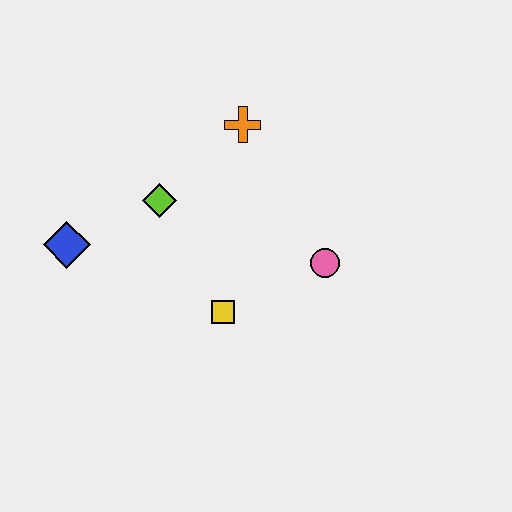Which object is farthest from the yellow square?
The orange cross is farthest from the yellow square.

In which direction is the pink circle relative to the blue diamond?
The pink circle is to the right of the blue diamond.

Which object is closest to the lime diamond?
The blue diamond is closest to the lime diamond.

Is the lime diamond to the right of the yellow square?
No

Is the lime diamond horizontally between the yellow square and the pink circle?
No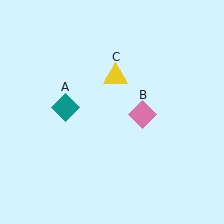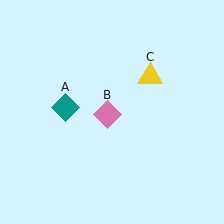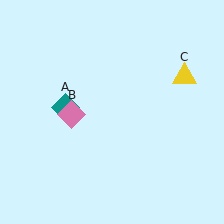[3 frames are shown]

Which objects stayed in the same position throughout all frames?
Teal diamond (object A) remained stationary.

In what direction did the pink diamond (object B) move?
The pink diamond (object B) moved left.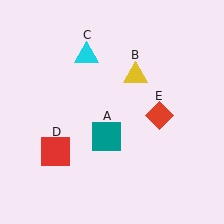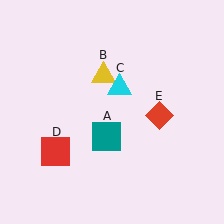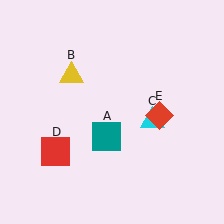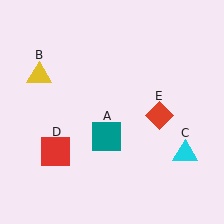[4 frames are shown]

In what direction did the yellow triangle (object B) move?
The yellow triangle (object B) moved left.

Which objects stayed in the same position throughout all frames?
Teal square (object A) and red square (object D) and red diamond (object E) remained stationary.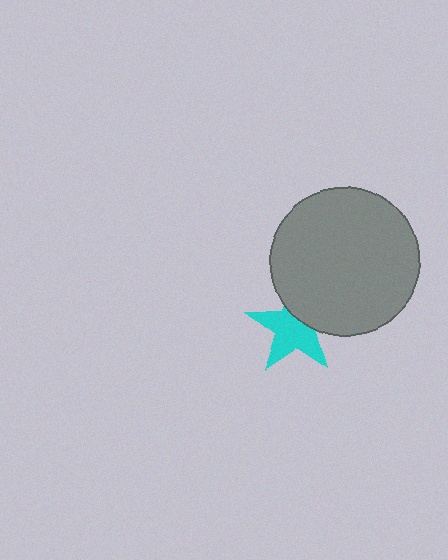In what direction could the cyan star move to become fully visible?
The cyan star could move toward the lower-left. That would shift it out from behind the gray circle entirely.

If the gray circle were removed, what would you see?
You would see the complete cyan star.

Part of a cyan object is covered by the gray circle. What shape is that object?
It is a star.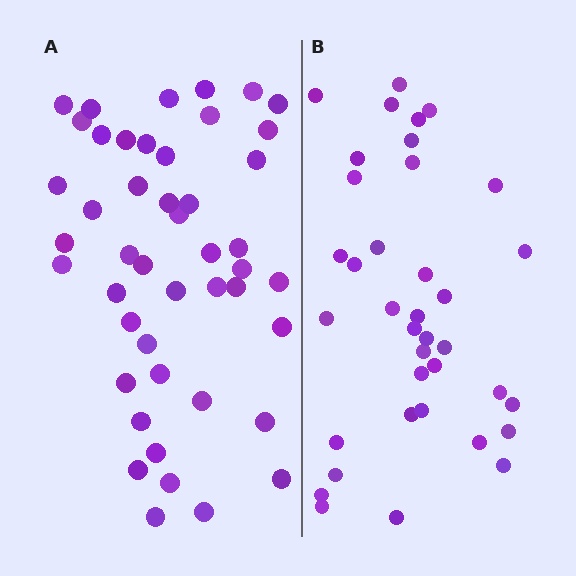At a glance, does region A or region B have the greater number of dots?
Region A (the left region) has more dots.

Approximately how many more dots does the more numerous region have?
Region A has roughly 8 or so more dots than region B.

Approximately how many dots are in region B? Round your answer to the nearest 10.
About 40 dots. (The exact count is 37, which rounds to 40.)